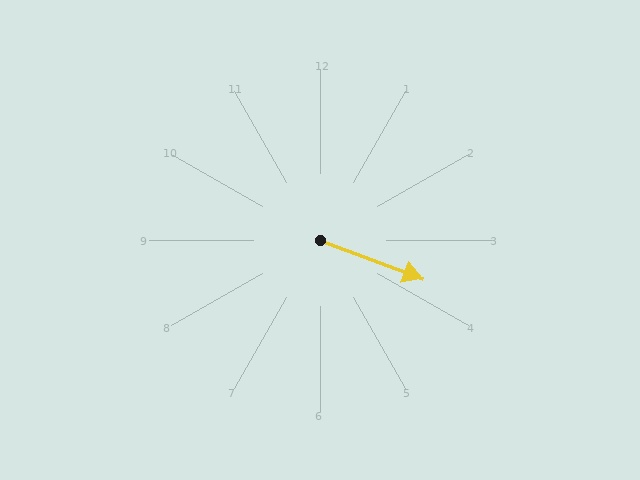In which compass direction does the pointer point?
East.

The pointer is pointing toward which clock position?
Roughly 4 o'clock.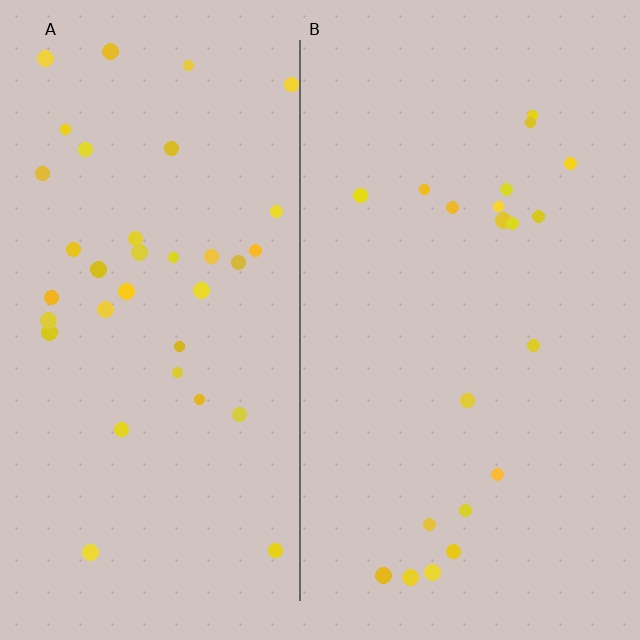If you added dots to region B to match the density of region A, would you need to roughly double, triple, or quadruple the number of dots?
Approximately double.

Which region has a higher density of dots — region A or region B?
A (the left).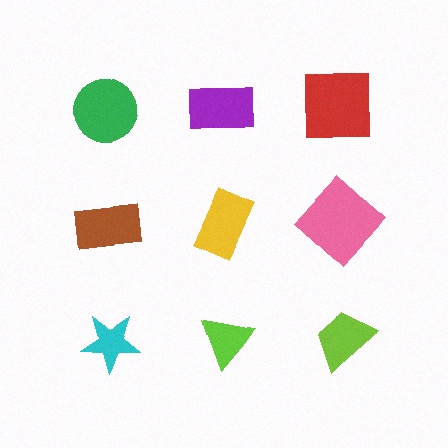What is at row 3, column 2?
A lime triangle.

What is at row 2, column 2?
A yellow rectangle.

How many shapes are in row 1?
3 shapes.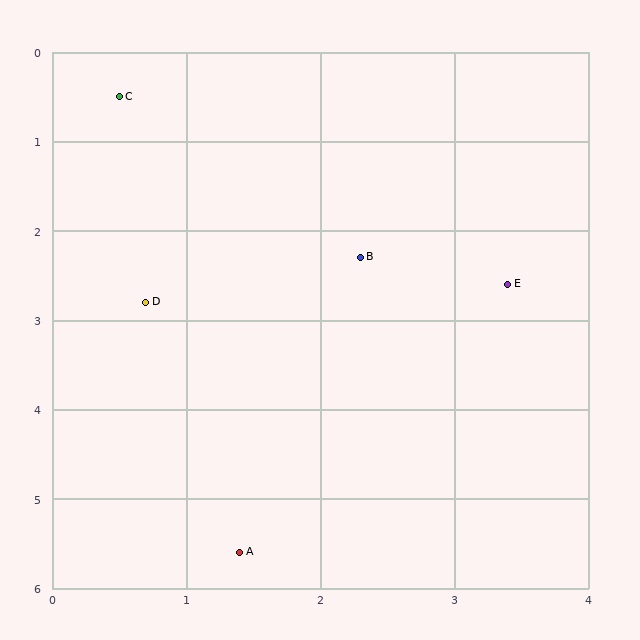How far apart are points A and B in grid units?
Points A and B are about 3.4 grid units apart.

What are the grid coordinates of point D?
Point D is at approximately (0.7, 2.8).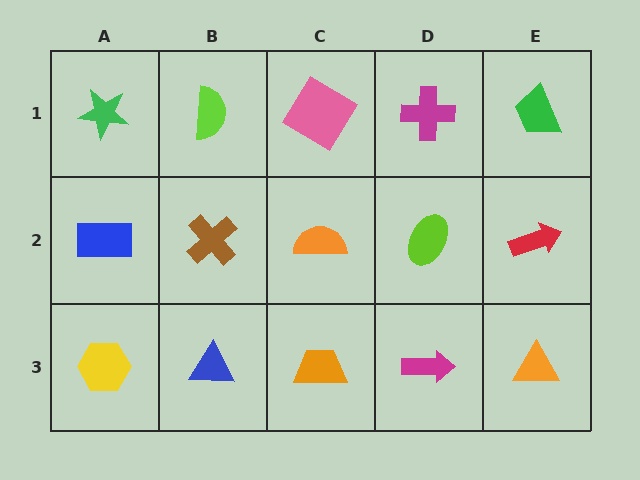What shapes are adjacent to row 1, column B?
A brown cross (row 2, column B), a green star (row 1, column A), a pink diamond (row 1, column C).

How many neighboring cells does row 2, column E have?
3.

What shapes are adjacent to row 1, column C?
An orange semicircle (row 2, column C), a lime semicircle (row 1, column B), a magenta cross (row 1, column D).